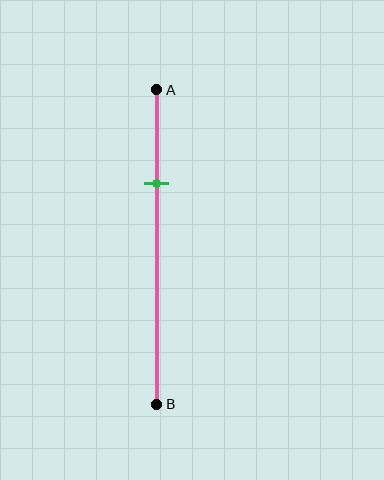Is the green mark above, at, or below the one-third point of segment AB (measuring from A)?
The green mark is above the one-third point of segment AB.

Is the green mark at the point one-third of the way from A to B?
No, the mark is at about 30% from A, not at the 33% one-third point.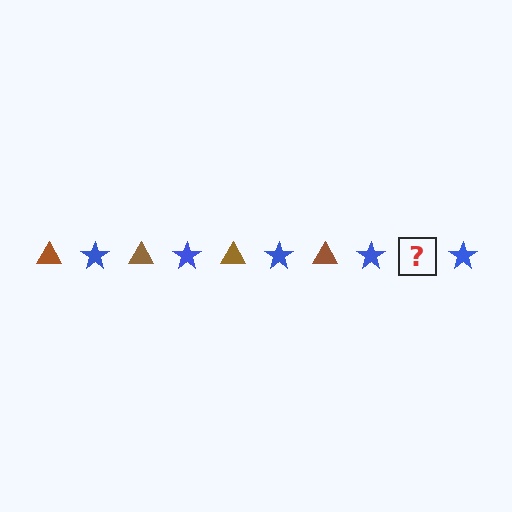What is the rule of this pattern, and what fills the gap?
The rule is that the pattern alternates between brown triangle and blue star. The gap should be filled with a brown triangle.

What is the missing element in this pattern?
The missing element is a brown triangle.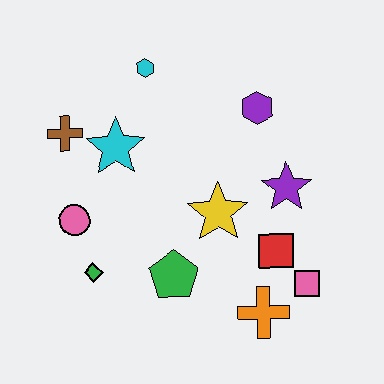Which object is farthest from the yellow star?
The brown cross is farthest from the yellow star.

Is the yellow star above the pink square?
Yes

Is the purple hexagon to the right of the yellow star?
Yes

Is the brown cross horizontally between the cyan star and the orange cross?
No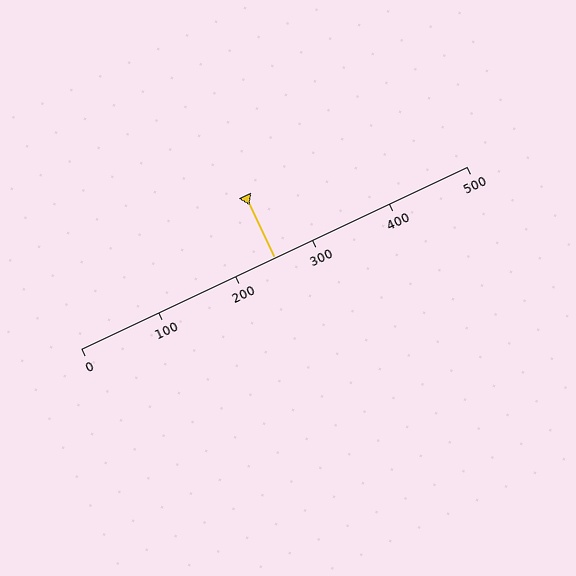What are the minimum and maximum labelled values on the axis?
The axis runs from 0 to 500.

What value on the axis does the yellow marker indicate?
The marker indicates approximately 250.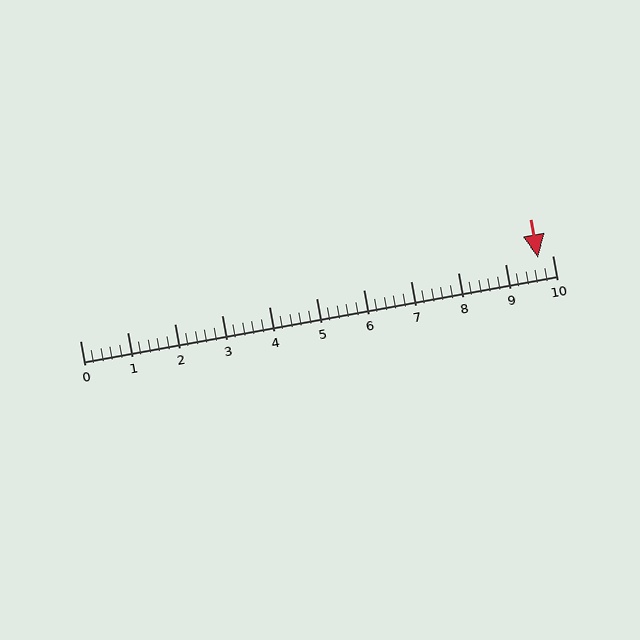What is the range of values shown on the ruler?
The ruler shows values from 0 to 10.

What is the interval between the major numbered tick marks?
The major tick marks are spaced 1 units apart.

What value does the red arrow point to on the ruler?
The red arrow points to approximately 9.7.